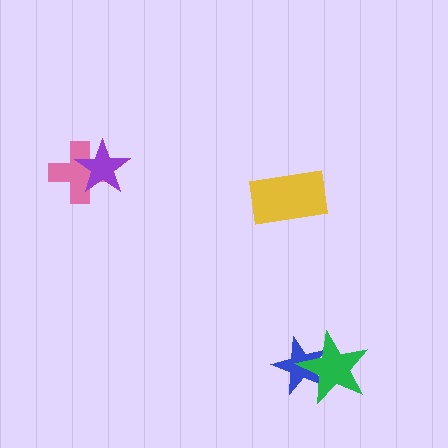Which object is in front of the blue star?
The green star is in front of the blue star.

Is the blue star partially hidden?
Yes, it is partially covered by another shape.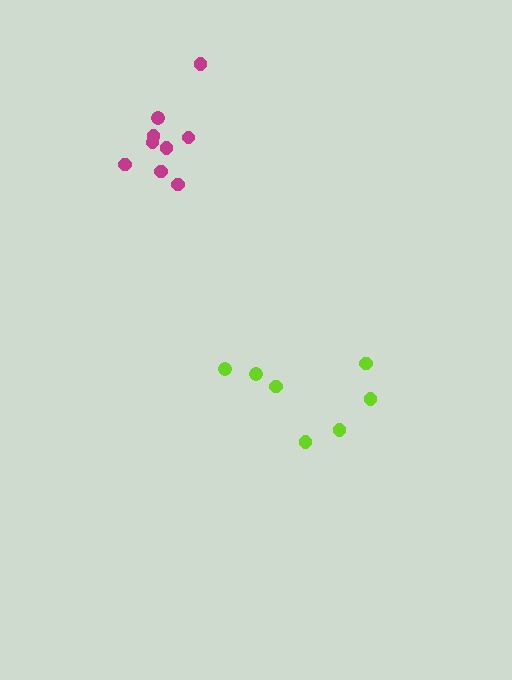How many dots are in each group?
Group 1: 7 dots, Group 2: 9 dots (16 total).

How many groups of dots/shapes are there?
There are 2 groups.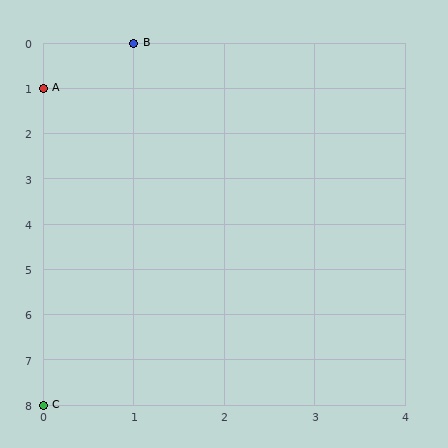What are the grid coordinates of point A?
Point A is at grid coordinates (0, 1).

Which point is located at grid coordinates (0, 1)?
Point A is at (0, 1).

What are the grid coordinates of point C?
Point C is at grid coordinates (0, 8).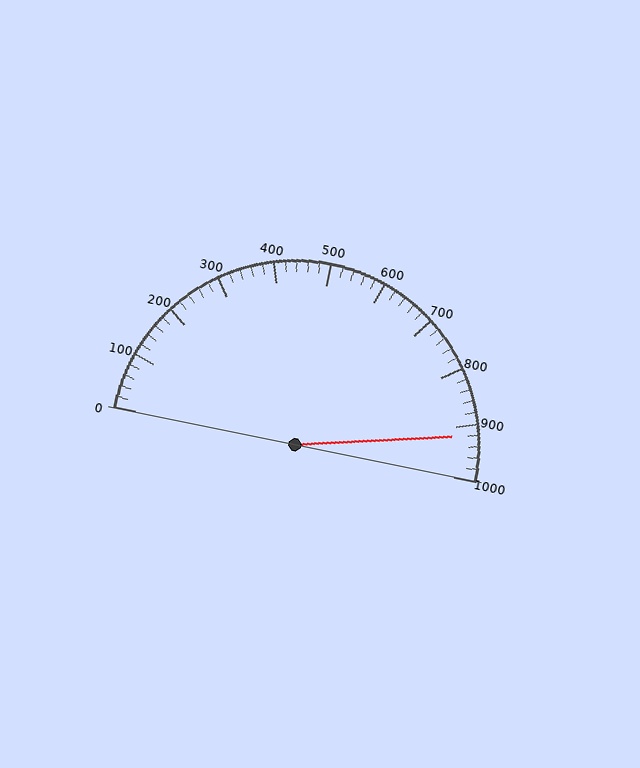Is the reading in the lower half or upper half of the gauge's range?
The reading is in the upper half of the range (0 to 1000).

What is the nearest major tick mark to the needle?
The nearest major tick mark is 900.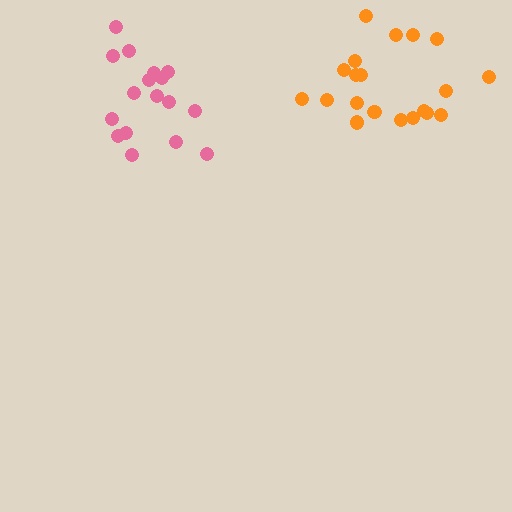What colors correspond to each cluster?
The clusters are colored: orange, pink.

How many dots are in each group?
Group 1: 20 dots, Group 2: 17 dots (37 total).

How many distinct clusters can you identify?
There are 2 distinct clusters.